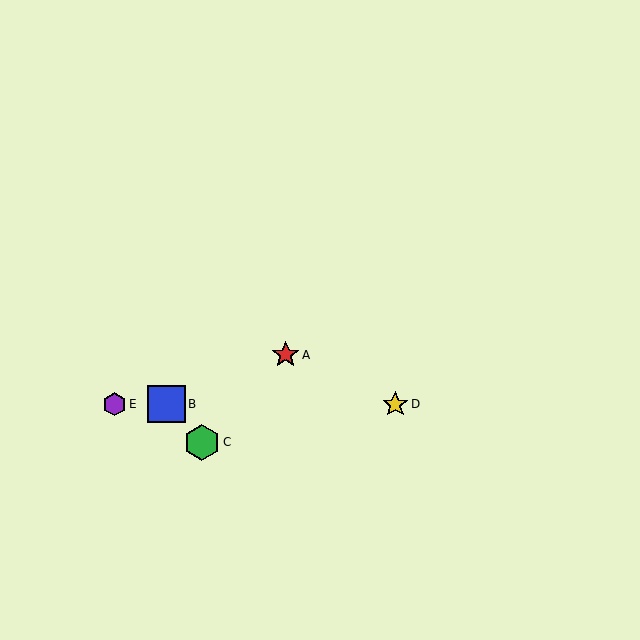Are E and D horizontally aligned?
Yes, both are at y≈404.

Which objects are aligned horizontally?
Objects B, D, E are aligned horizontally.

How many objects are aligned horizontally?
3 objects (B, D, E) are aligned horizontally.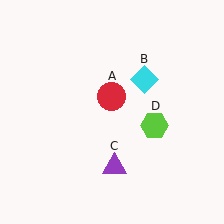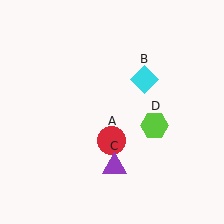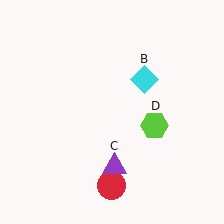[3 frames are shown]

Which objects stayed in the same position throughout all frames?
Cyan diamond (object B) and purple triangle (object C) and lime hexagon (object D) remained stationary.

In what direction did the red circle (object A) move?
The red circle (object A) moved down.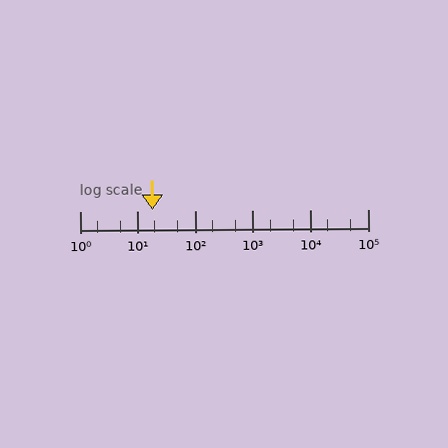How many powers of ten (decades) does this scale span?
The scale spans 5 decades, from 1 to 100000.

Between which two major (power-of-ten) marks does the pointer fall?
The pointer is between 10 and 100.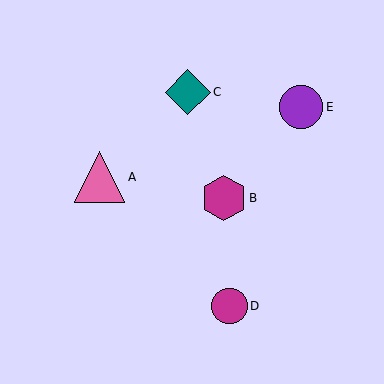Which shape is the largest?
The pink triangle (labeled A) is the largest.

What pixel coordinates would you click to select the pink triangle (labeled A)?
Click at (99, 177) to select the pink triangle A.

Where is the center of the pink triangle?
The center of the pink triangle is at (99, 177).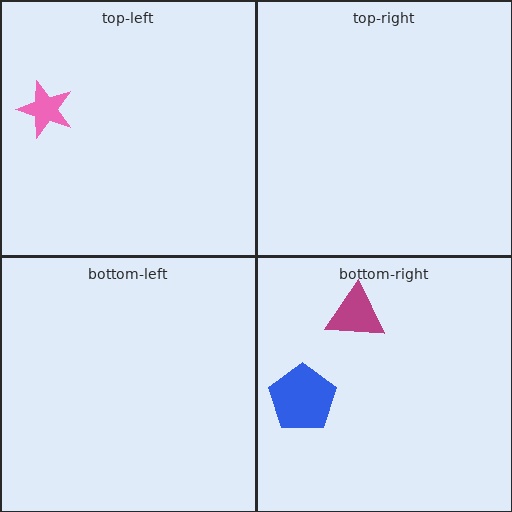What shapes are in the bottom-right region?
The magenta triangle, the blue pentagon.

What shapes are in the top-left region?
The pink star.